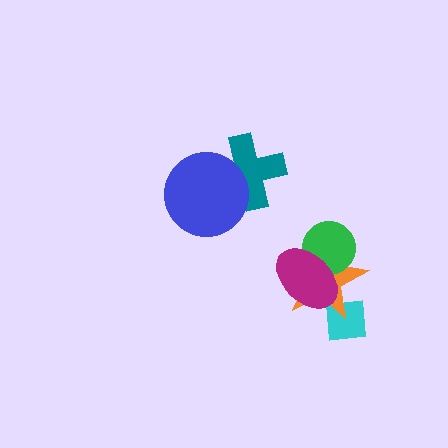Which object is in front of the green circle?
The magenta ellipse is in front of the green circle.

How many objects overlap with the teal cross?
1 object overlaps with the teal cross.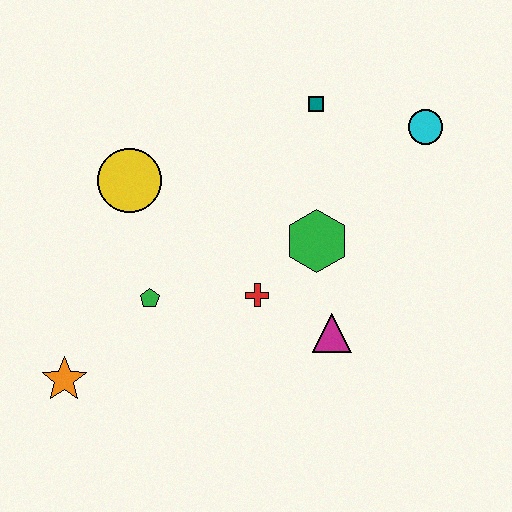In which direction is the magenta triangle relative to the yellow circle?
The magenta triangle is to the right of the yellow circle.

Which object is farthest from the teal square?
The orange star is farthest from the teal square.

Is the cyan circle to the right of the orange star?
Yes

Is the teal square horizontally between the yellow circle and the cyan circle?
Yes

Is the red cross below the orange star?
No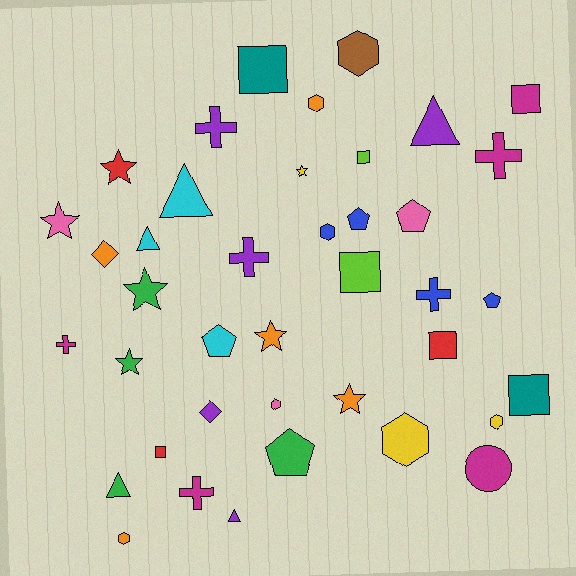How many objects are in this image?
There are 40 objects.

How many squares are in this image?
There are 7 squares.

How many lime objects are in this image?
There are 2 lime objects.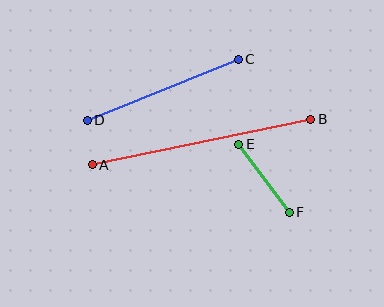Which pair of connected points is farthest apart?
Points A and B are farthest apart.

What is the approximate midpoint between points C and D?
The midpoint is at approximately (163, 90) pixels.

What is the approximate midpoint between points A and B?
The midpoint is at approximately (202, 142) pixels.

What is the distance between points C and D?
The distance is approximately 163 pixels.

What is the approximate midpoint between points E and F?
The midpoint is at approximately (264, 178) pixels.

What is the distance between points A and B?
The distance is approximately 223 pixels.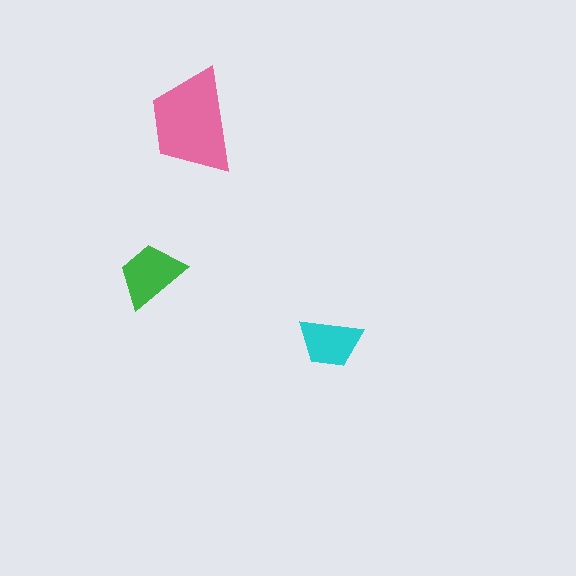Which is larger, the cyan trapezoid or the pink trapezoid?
The pink one.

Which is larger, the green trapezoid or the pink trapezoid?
The pink one.